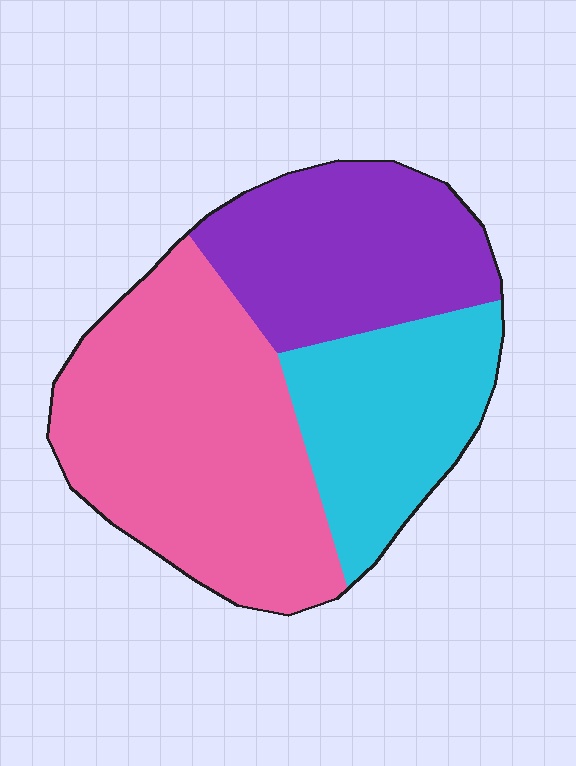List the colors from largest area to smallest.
From largest to smallest: pink, purple, cyan.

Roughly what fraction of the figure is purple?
Purple covers about 30% of the figure.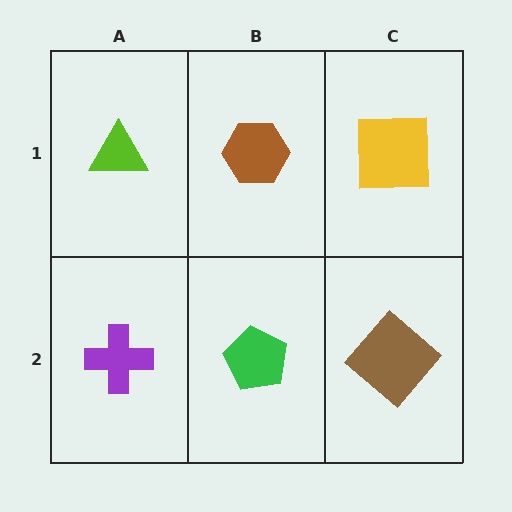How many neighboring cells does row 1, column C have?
2.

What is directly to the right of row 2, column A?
A green pentagon.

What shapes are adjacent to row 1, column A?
A purple cross (row 2, column A), a brown hexagon (row 1, column B).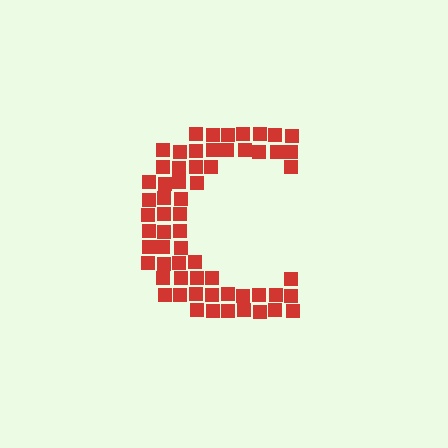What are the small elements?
The small elements are squares.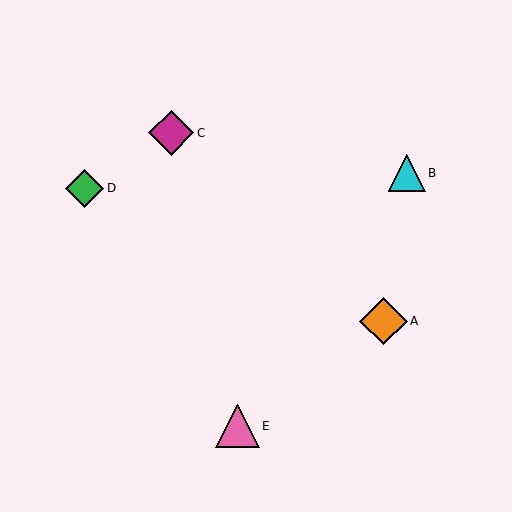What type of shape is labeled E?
Shape E is a pink triangle.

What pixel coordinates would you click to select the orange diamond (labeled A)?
Click at (383, 321) to select the orange diamond A.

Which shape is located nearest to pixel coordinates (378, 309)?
The orange diamond (labeled A) at (383, 321) is nearest to that location.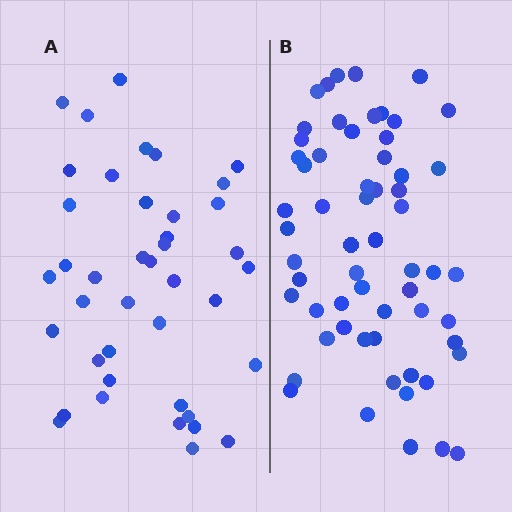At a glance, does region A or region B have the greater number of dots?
Region B (the right region) has more dots.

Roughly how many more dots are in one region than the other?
Region B has approximately 20 more dots than region A.